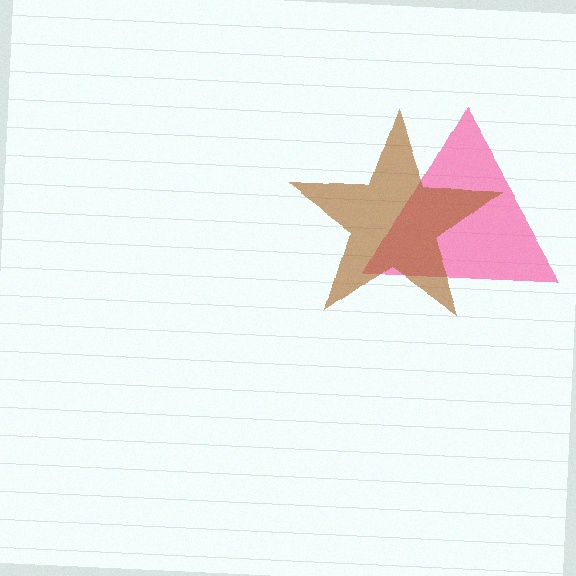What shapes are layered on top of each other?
The layered shapes are: a pink triangle, a brown star.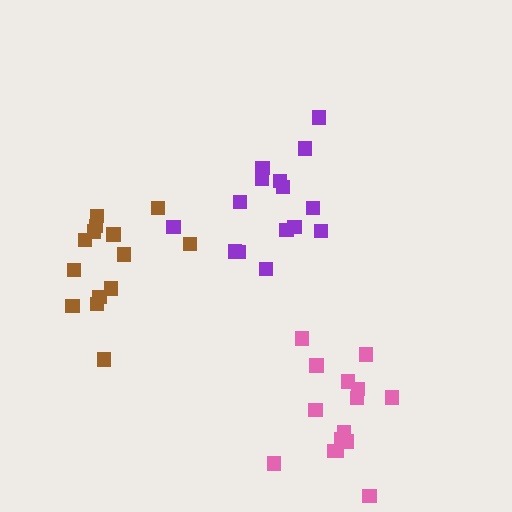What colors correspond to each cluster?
The clusters are colored: brown, purple, pink.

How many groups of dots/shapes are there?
There are 3 groups.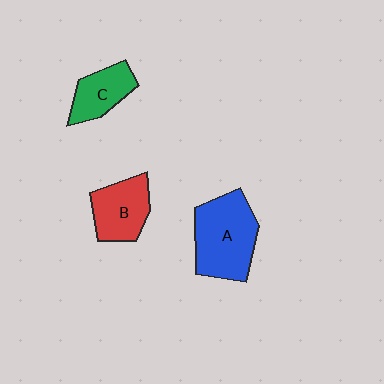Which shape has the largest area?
Shape A (blue).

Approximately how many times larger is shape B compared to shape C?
Approximately 1.2 times.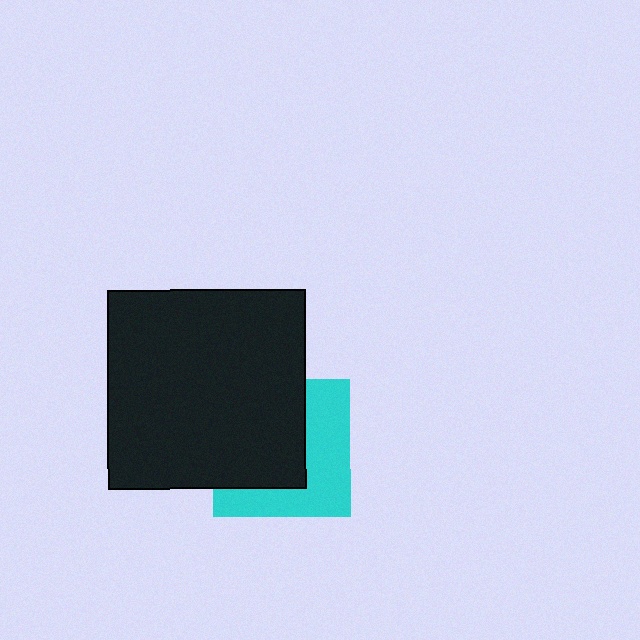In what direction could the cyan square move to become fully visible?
The cyan square could move right. That would shift it out from behind the black square entirely.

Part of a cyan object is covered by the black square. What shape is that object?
It is a square.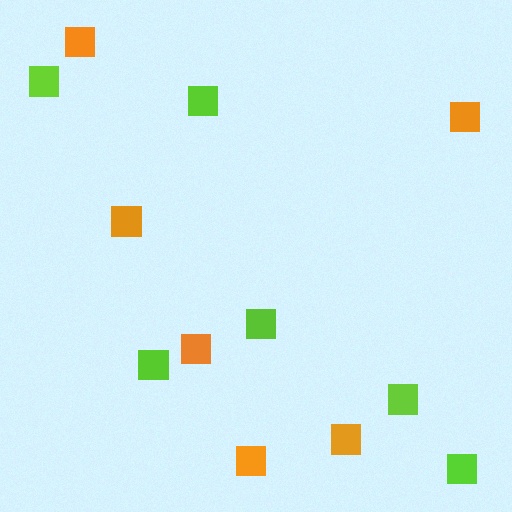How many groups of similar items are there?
There are 2 groups: one group of orange squares (6) and one group of lime squares (6).